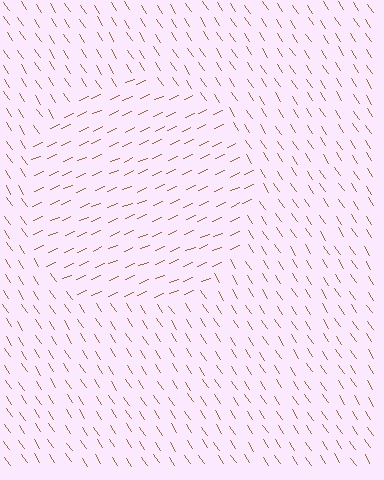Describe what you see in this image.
The image is filled with small brown line segments. A circle region in the image has lines oriented differently from the surrounding lines, creating a visible texture boundary.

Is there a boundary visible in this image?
Yes, there is a texture boundary formed by a change in line orientation.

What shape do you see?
I see a circle.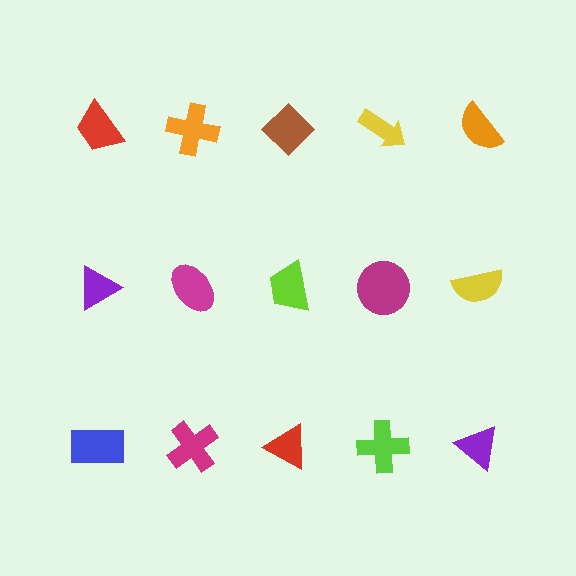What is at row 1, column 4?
A yellow arrow.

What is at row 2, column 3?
A lime trapezoid.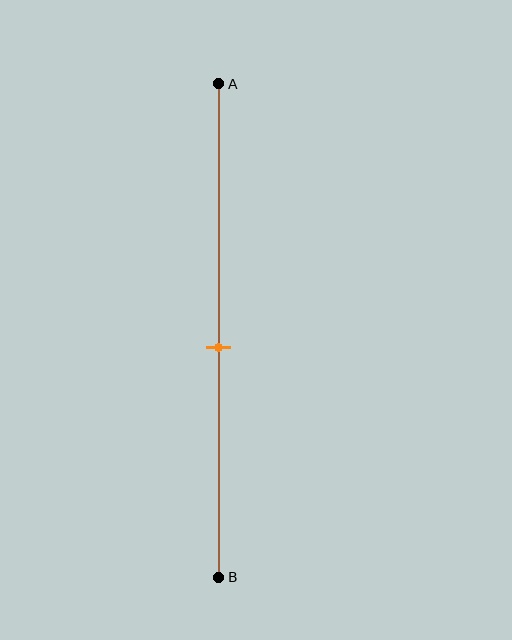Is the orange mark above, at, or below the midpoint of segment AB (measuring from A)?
The orange mark is below the midpoint of segment AB.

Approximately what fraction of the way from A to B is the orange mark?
The orange mark is approximately 55% of the way from A to B.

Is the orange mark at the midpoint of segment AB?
No, the mark is at about 55% from A, not at the 50% midpoint.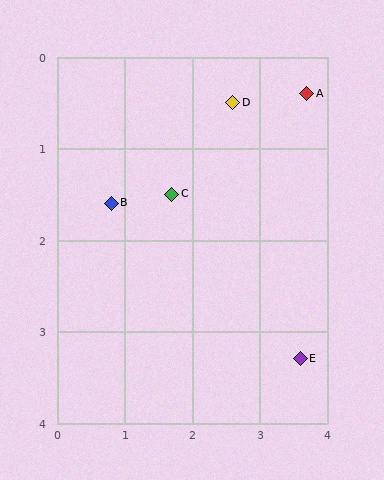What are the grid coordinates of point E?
Point E is at approximately (3.6, 3.3).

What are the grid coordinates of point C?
Point C is at approximately (1.7, 1.5).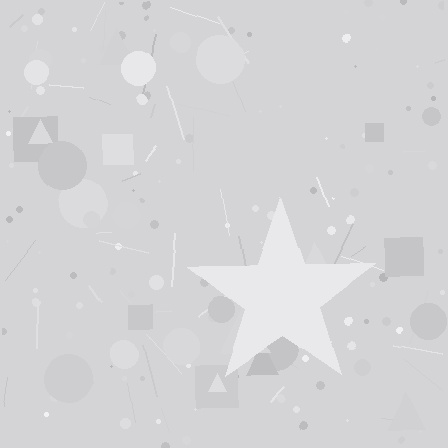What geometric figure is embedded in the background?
A star is embedded in the background.